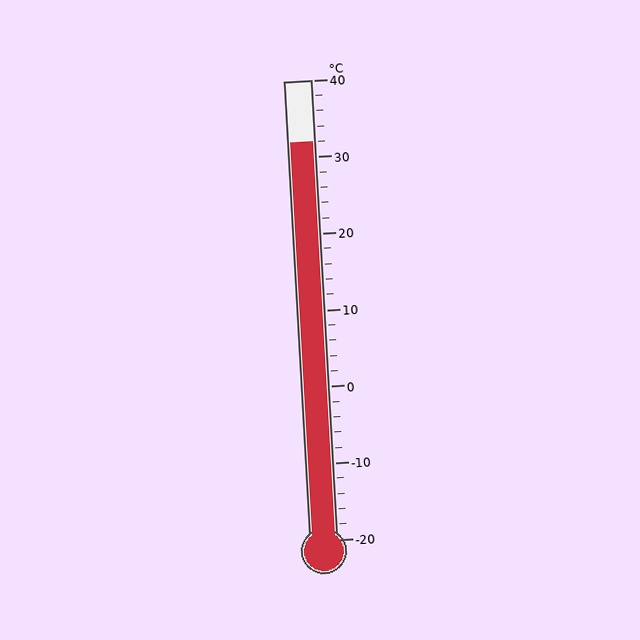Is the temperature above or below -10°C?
The temperature is above -10°C.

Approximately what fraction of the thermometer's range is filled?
The thermometer is filled to approximately 85% of its range.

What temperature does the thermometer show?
The thermometer shows approximately 32°C.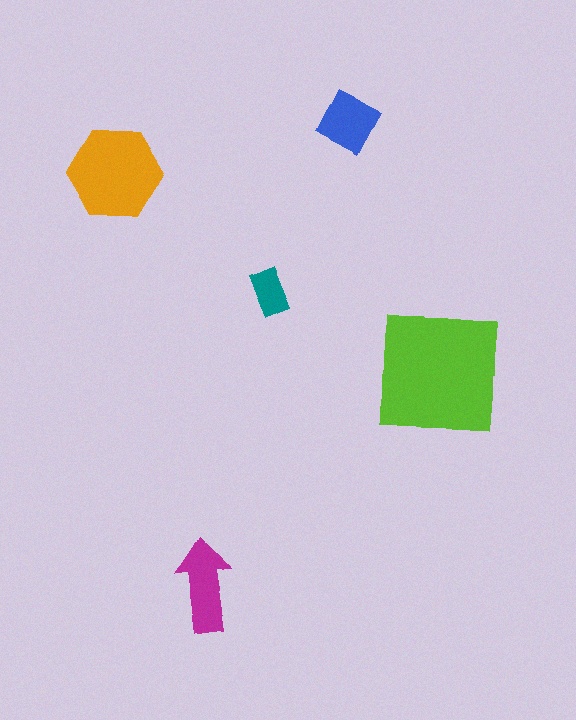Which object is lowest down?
The magenta arrow is bottommost.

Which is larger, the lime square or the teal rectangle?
The lime square.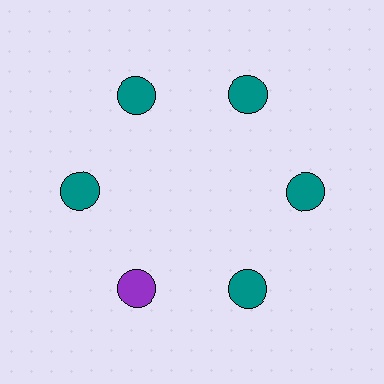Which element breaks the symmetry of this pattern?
The purple circle at roughly the 7 o'clock position breaks the symmetry. All other shapes are teal circles.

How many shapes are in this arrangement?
There are 6 shapes arranged in a ring pattern.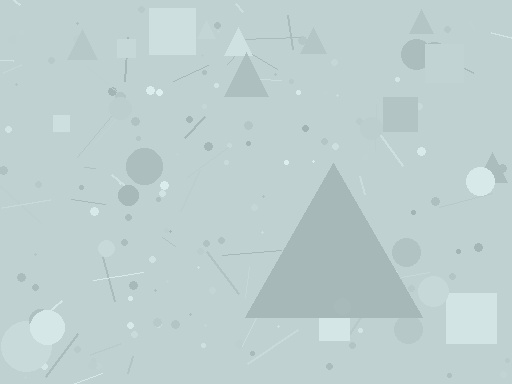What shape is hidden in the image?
A triangle is hidden in the image.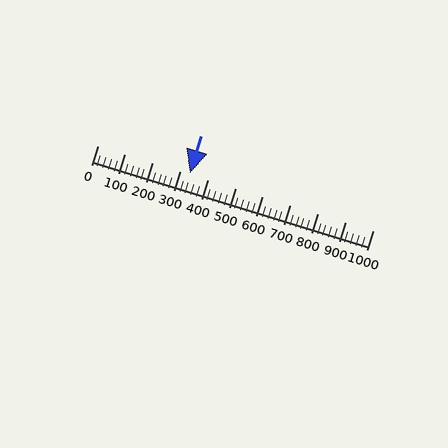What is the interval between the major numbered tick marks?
The major tick marks are spaced 100 units apart.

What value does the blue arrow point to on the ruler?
The blue arrow points to approximately 335.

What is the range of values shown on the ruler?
The ruler shows values from 0 to 1000.